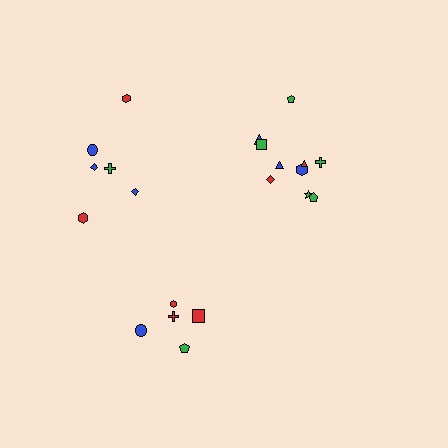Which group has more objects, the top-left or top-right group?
The top-right group.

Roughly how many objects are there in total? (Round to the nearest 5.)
Roughly 20 objects in total.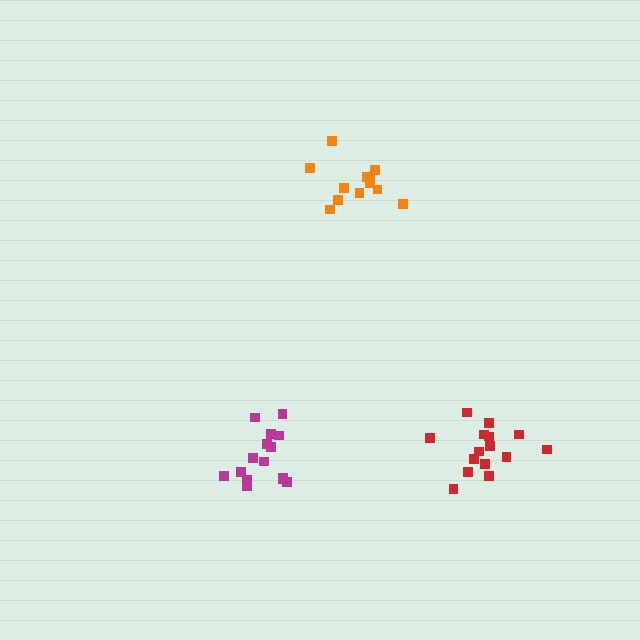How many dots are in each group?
Group 1: 12 dots, Group 2: 15 dots, Group 3: 15 dots (42 total).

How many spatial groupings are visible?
There are 3 spatial groupings.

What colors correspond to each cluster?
The clusters are colored: orange, red, magenta.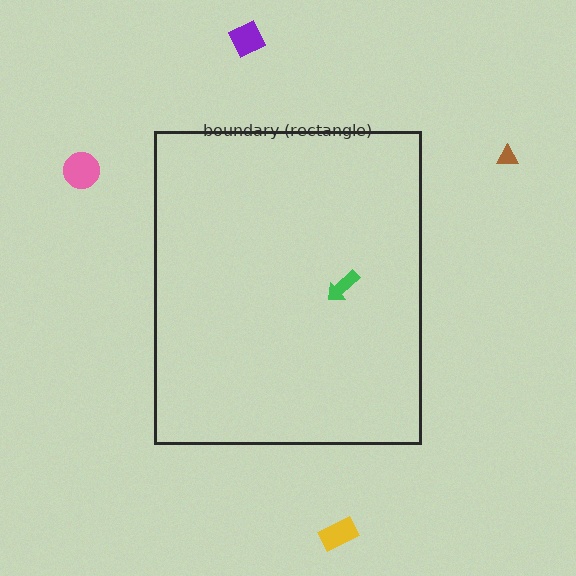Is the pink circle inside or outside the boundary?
Outside.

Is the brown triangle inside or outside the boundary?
Outside.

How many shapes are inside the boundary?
1 inside, 4 outside.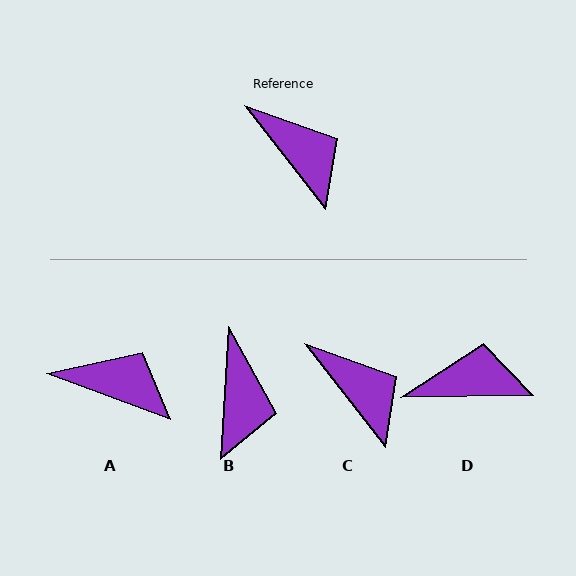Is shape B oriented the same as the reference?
No, it is off by about 42 degrees.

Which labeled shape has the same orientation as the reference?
C.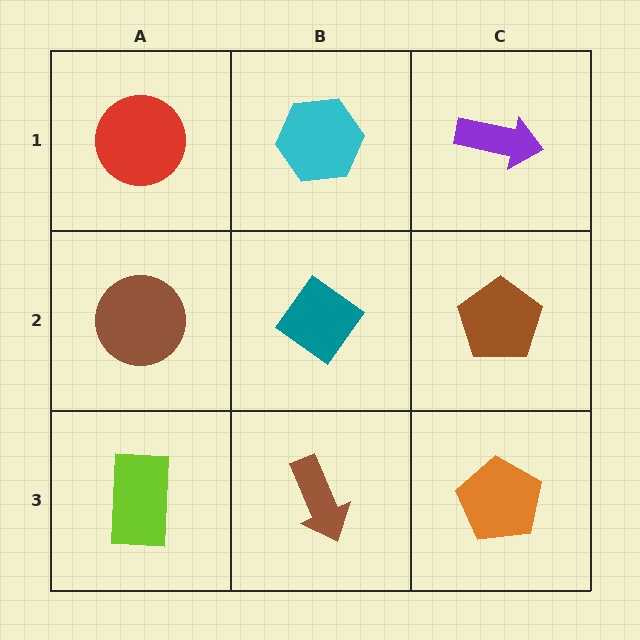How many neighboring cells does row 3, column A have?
2.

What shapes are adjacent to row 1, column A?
A brown circle (row 2, column A), a cyan hexagon (row 1, column B).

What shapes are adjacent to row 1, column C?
A brown pentagon (row 2, column C), a cyan hexagon (row 1, column B).